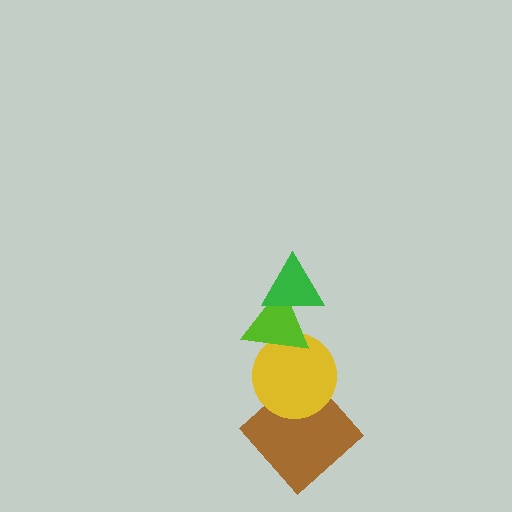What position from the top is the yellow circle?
The yellow circle is 3rd from the top.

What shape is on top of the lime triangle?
The green triangle is on top of the lime triangle.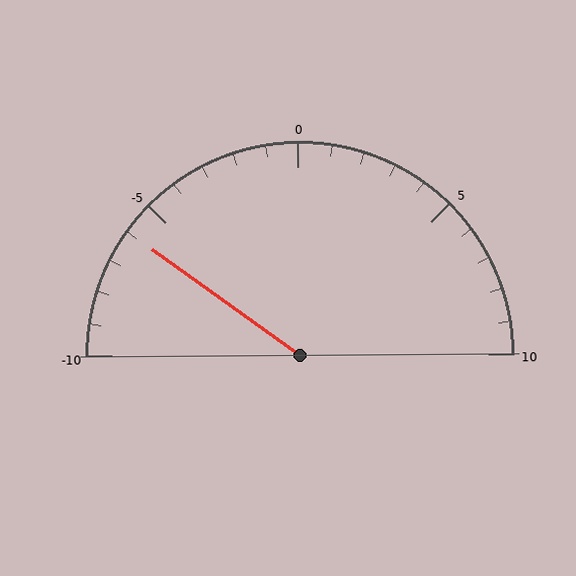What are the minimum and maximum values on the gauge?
The gauge ranges from -10 to 10.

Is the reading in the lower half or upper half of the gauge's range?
The reading is in the lower half of the range (-10 to 10).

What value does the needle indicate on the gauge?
The needle indicates approximately -6.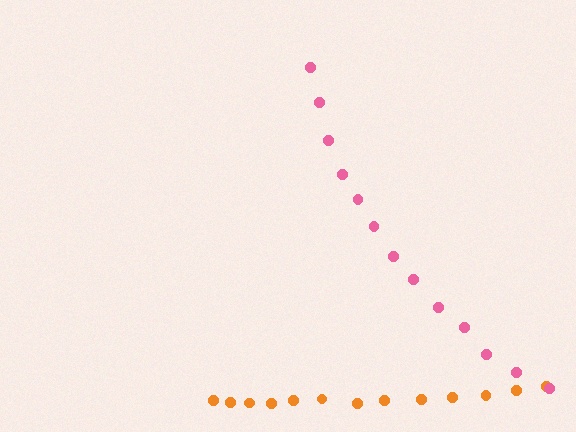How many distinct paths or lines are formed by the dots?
There are 2 distinct paths.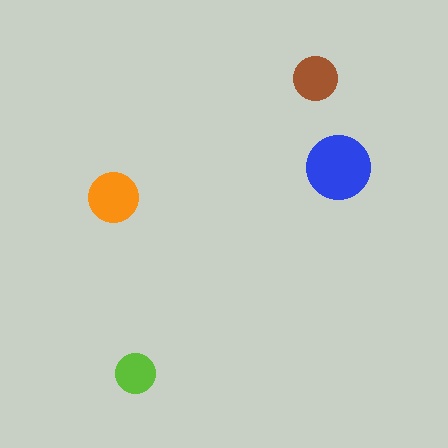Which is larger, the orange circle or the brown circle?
The orange one.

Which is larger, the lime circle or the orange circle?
The orange one.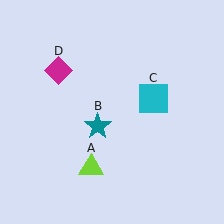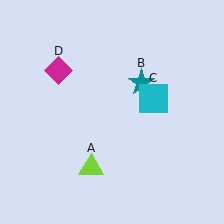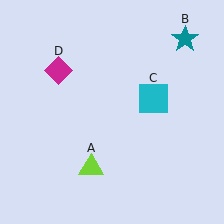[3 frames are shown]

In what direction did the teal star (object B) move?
The teal star (object B) moved up and to the right.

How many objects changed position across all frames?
1 object changed position: teal star (object B).